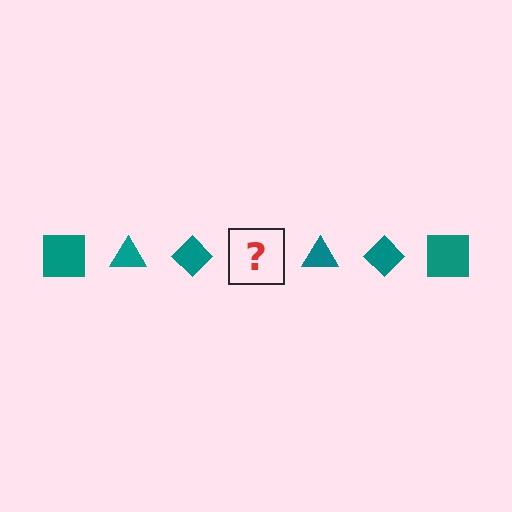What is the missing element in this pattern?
The missing element is a teal square.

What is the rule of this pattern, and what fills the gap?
The rule is that the pattern cycles through square, triangle, diamond shapes in teal. The gap should be filled with a teal square.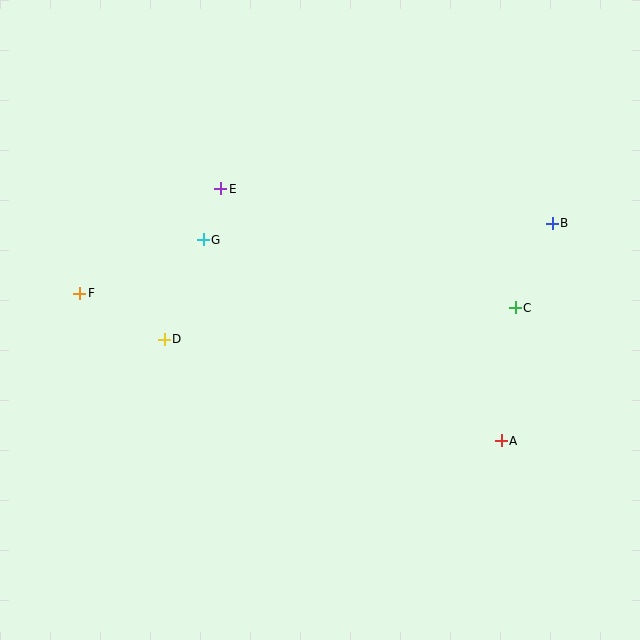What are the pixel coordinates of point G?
Point G is at (203, 240).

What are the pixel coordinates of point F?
Point F is at (80, 293).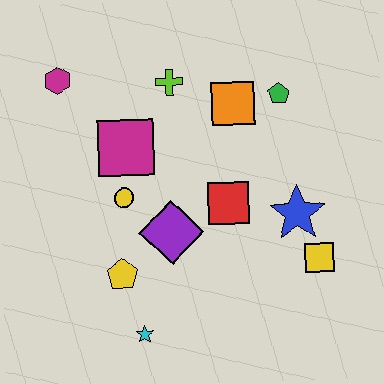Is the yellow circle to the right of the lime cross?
No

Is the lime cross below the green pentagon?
No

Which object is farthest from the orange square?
The cyan star is farthest from the orange square.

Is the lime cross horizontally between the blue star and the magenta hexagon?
Yes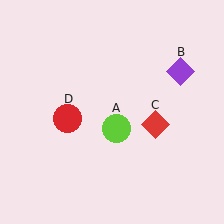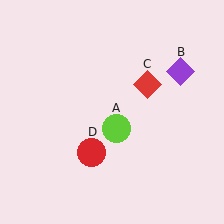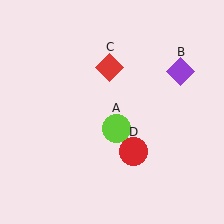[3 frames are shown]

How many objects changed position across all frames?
2 objects changed position: red diamond (object C), red circle (object D).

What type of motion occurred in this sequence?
The red diamond (object C), red circle (object D) rotated counterclockwise around the center of the scene.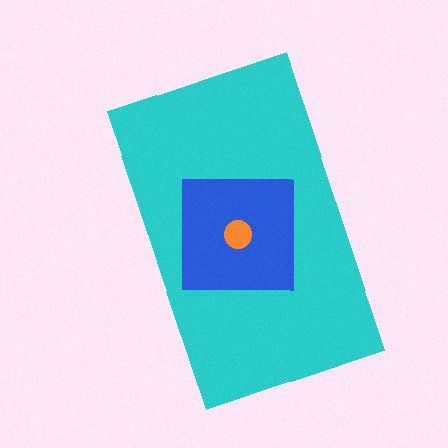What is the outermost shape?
The cyan rectangle.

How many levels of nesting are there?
3.